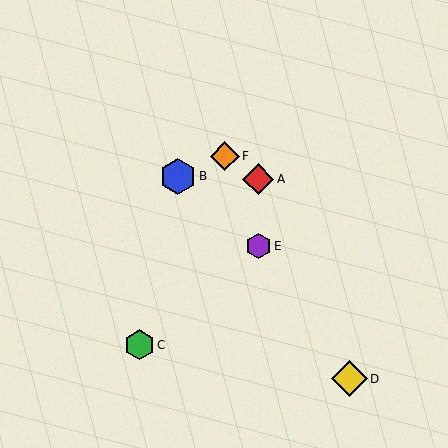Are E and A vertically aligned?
Yes, both are at x≈258.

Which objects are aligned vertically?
Objects A, E are aligned vertically.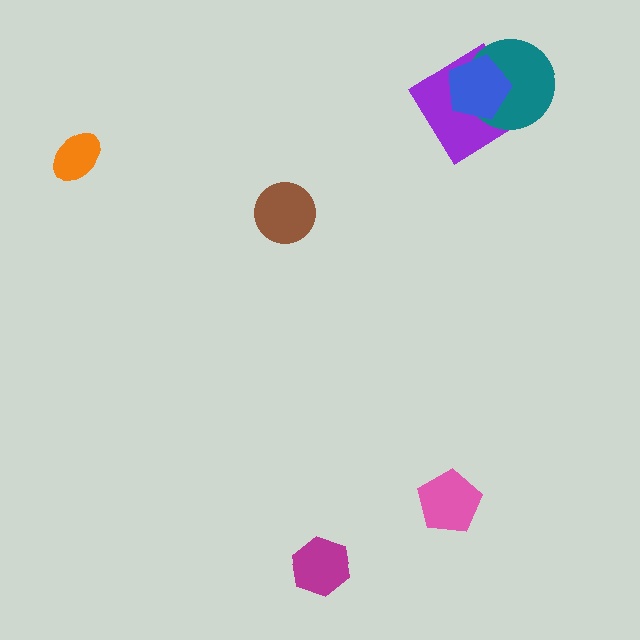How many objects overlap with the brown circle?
0 objects overlap with the brown circle.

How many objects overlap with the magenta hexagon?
0 objects overlap with the magenta hexagon.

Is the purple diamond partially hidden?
Yes, it is partially covered by another shape.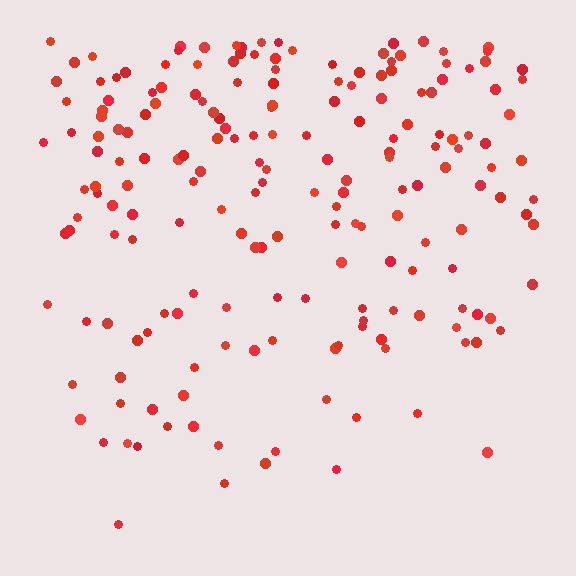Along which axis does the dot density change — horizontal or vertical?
Vertical.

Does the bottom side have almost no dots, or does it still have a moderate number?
Still a moderate number, just noticeably fewer than the top.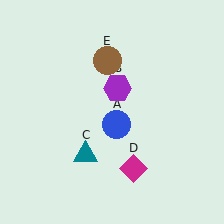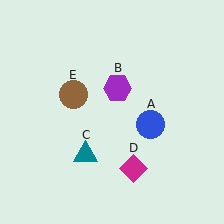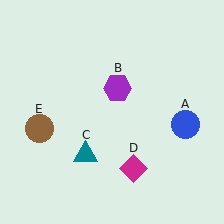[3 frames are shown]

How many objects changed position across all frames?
2 objects changed position: blue circle (object A), brown circle (object E).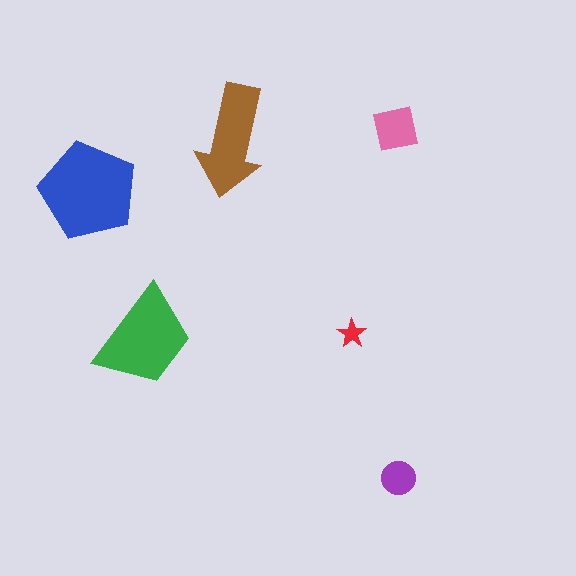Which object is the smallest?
The red star.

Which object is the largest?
The blue pentagon.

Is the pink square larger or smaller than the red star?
Larger.